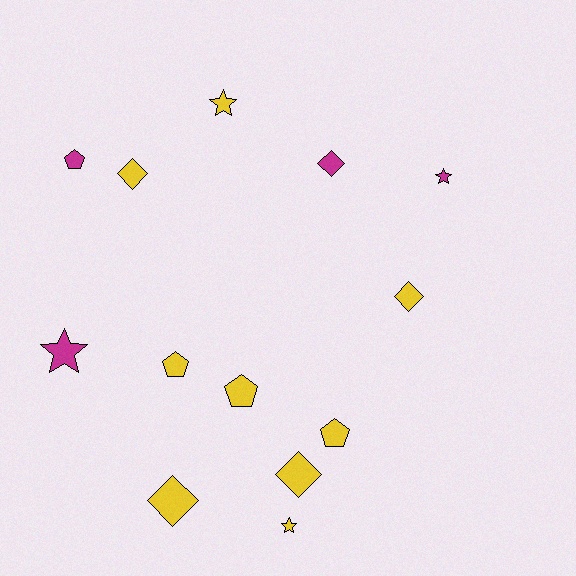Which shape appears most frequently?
Diamond, with 5 objects.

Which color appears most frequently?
Yellow, with 9 objects.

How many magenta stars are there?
There are 2 magenta stars.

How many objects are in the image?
There are 13 objects.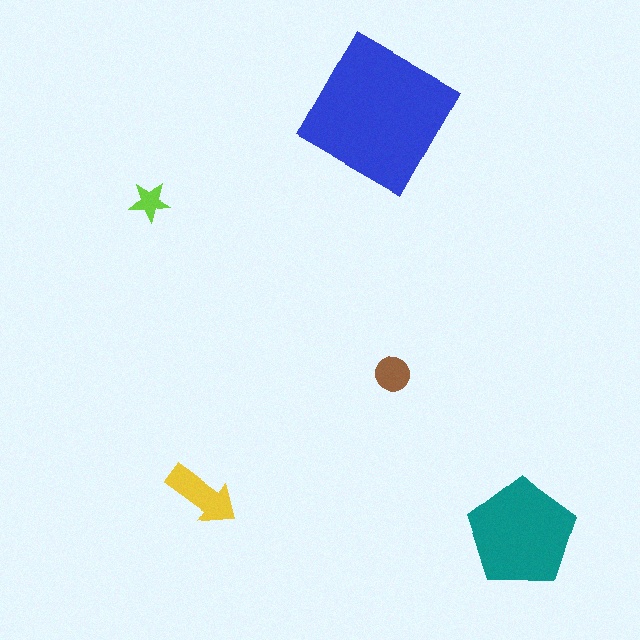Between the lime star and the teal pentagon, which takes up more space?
The teal pentagon.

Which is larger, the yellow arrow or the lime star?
The yellow arrow.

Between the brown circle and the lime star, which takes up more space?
The brown circle.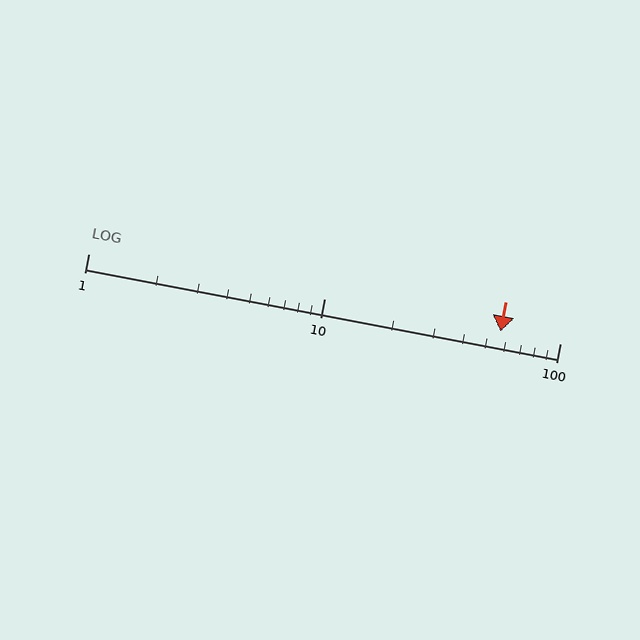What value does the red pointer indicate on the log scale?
The pointer indicates approximately 56.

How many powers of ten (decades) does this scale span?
The scale spans 2 decades, from 1 to 100.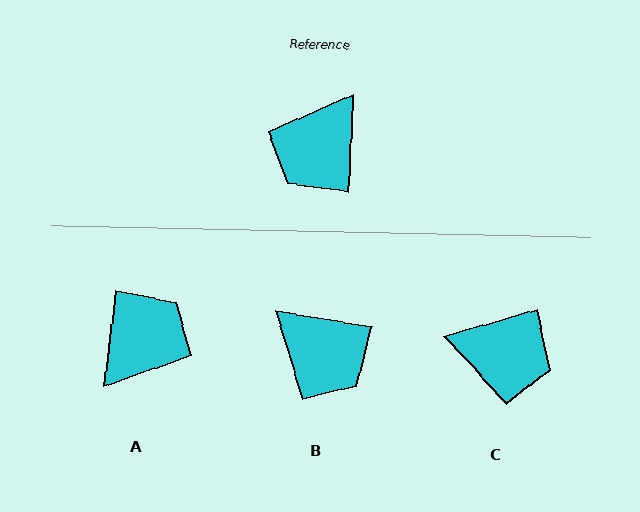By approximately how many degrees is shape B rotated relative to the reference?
Approximately 84 degrees counter-clockwise.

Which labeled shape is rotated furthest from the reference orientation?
A, about 176 degrees away.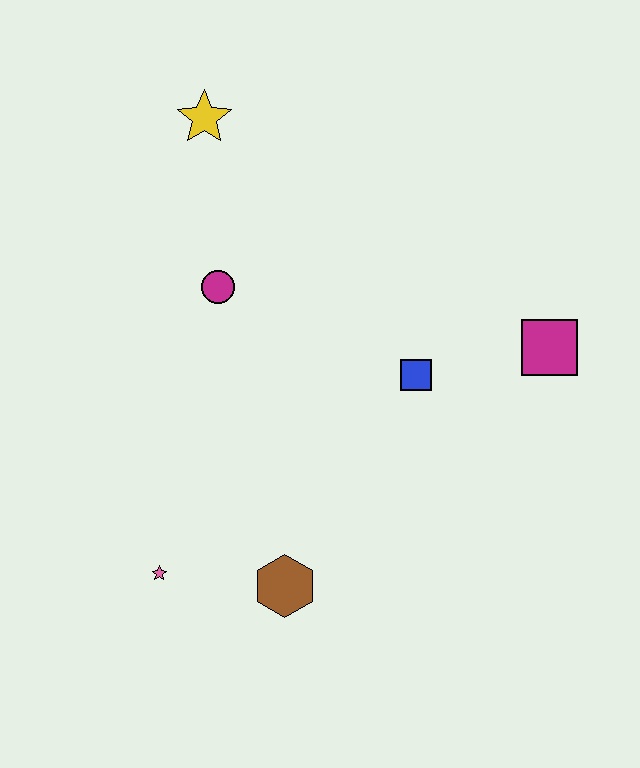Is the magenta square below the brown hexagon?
No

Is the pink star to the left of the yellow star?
Yes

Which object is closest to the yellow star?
The magenta circle is closest to the yellow star.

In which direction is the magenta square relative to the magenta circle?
The magenta square is to the right of the magenta circle.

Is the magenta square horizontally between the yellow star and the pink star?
No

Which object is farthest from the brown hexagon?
The yellow star is farthest from the brown hexagon.